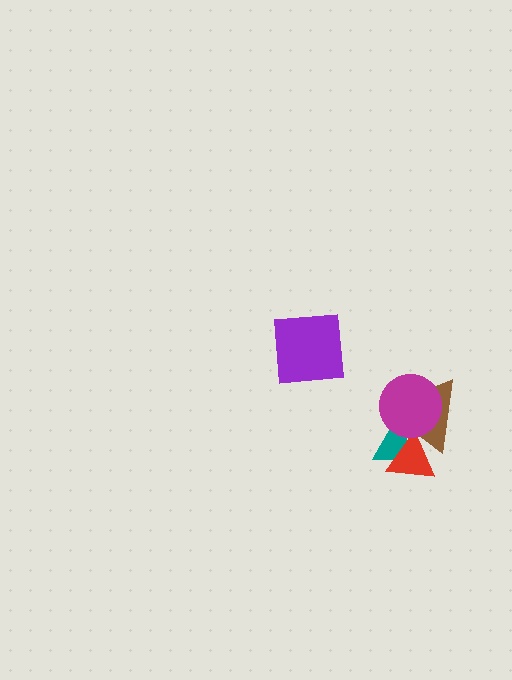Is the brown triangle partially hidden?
Yes, it is partially covered by another shape.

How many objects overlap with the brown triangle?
3 objects overlap with the brown triangle.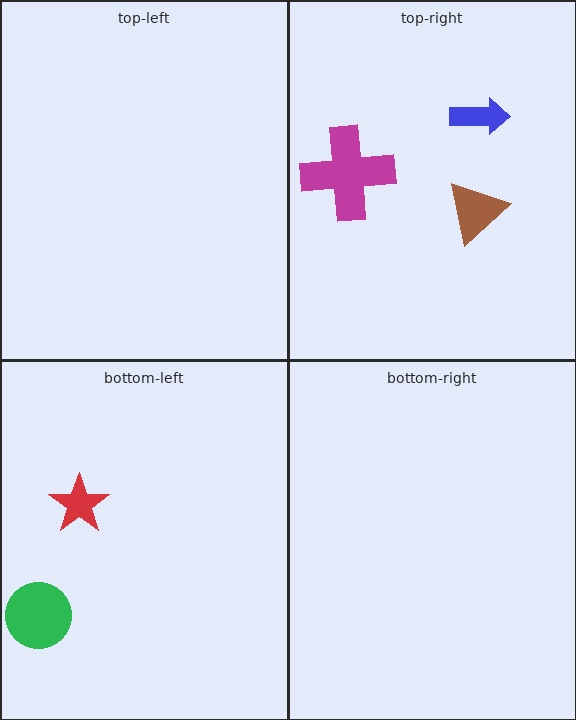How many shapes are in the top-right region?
3.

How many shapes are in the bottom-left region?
2.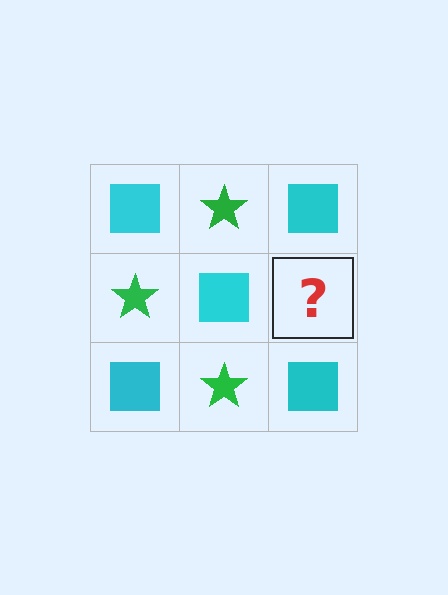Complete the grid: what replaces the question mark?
The question mark should be replaced with a green star.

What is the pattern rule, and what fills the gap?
The rule is that it alternates cyan square and green star in a checkerboard pattern. The gap should be filled with a green star.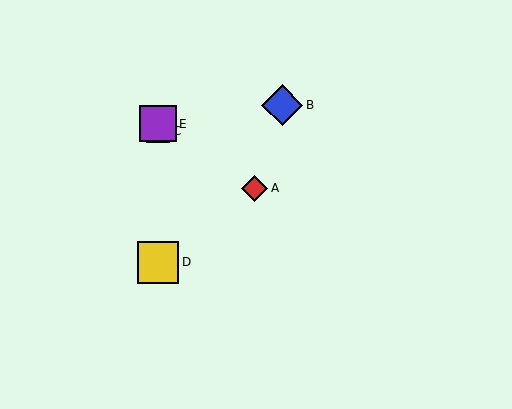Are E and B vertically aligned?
No, E is at x≈158 and B is at x≈282.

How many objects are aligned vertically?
3 objects (C, D, E) are aligned vertically.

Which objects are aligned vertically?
Objects C, D, E are aligned vertically.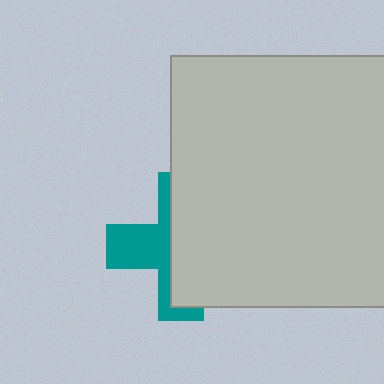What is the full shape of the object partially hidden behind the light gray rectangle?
The partially hidden object is a teal cross.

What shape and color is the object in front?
The object in front is a light gray rectangle.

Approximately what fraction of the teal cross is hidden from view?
Roughly 60% of the teal cross is hidden behind the light gray rectangle.